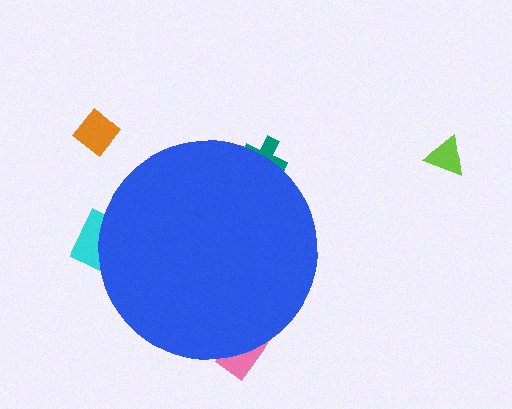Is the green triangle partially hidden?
Yes, the green triangle is partially hidden behind the blue circle.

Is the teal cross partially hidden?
Yes, the teal cross is partially hidden behind the blue circle.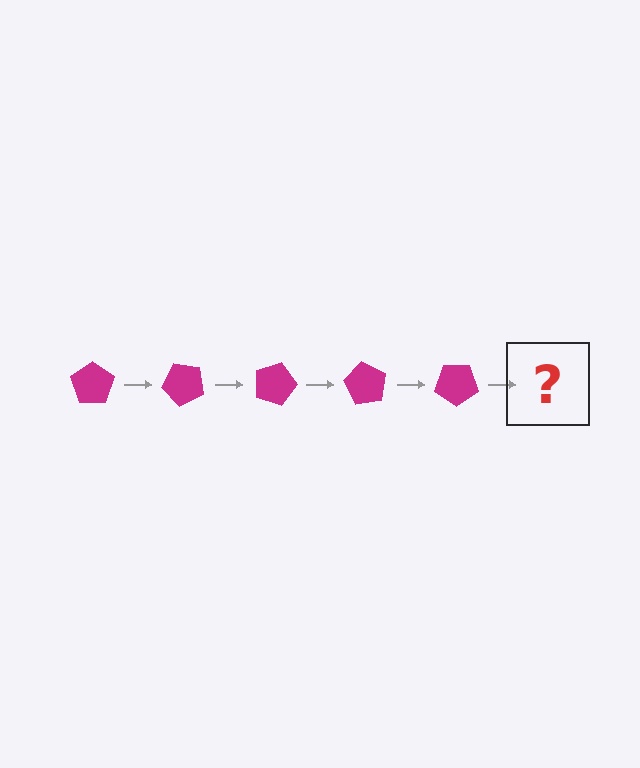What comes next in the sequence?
The next element should be a magenta pentagon rotated 225 degrees.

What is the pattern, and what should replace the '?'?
The pattern is that the pentagon rotates 45 degrees each step. The '?' should be a magenta pentagon rotated 225 degrees.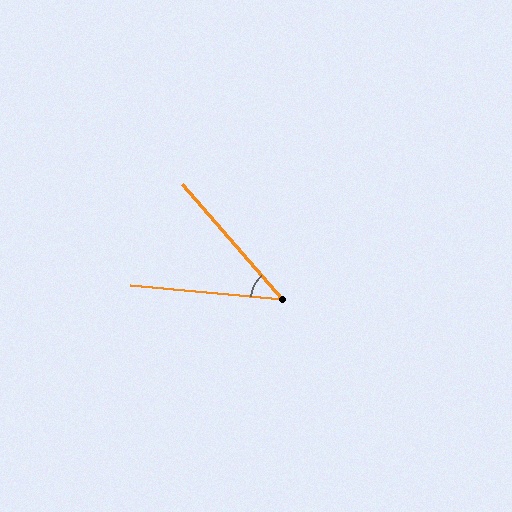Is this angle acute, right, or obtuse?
It is acute.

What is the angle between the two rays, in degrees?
Approximately 44 degrees.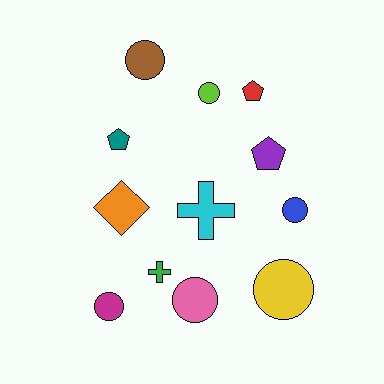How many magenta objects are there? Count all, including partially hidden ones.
There is 1 magenta object.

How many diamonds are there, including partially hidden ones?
There is 1 diamond.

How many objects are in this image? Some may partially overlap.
There are 12 objects.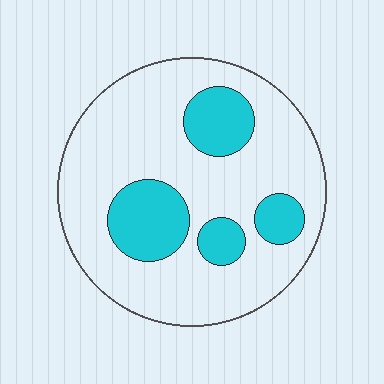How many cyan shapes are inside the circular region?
4.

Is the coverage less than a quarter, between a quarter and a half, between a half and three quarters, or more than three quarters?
Less than a quarter.